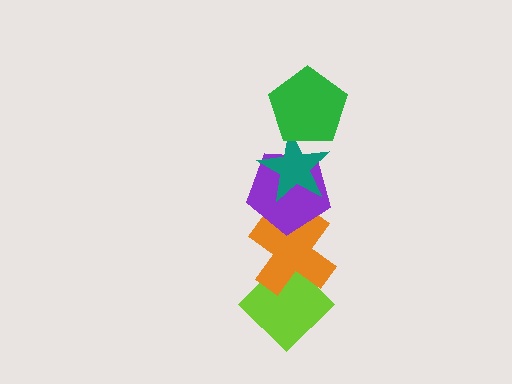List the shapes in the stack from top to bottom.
From top to bottom: the green pentagon, the teal star, the purple pentagon, the orange cross, the lime diamond.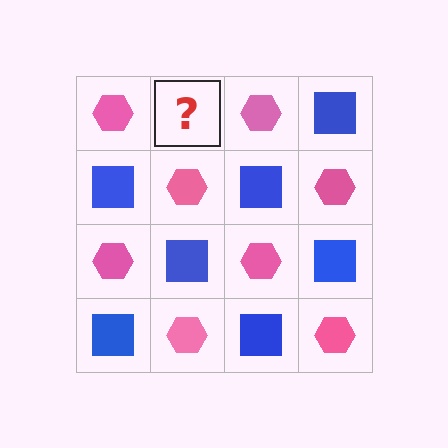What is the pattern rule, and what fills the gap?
The rule is that it alternates pink hexagon and blue square in a checkerboard pattern. The gap should be filled with a blue square.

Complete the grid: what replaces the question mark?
The question mark should be replaced with a blue square.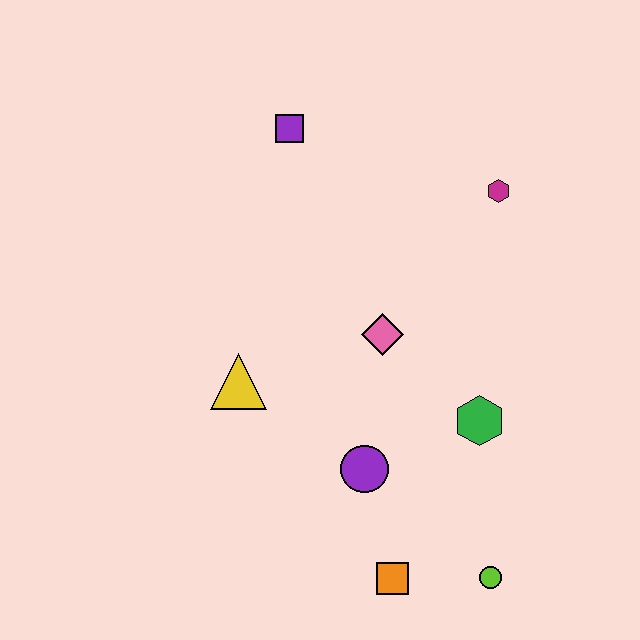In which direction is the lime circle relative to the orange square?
The lime circle is to the right of the orange square.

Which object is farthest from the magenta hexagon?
The orange square is farthest from the magenta hexagon.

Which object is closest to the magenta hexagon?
The pink diamond is closest to the magenta hexagon.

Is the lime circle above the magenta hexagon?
No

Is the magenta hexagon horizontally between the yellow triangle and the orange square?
No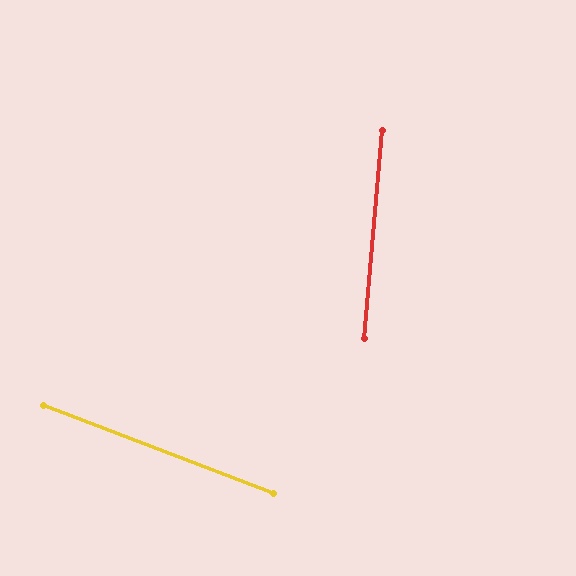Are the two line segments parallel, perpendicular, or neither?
Neither parallel nor perpendicular — they differ by about 74°.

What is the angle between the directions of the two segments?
Approximately 74 degrees.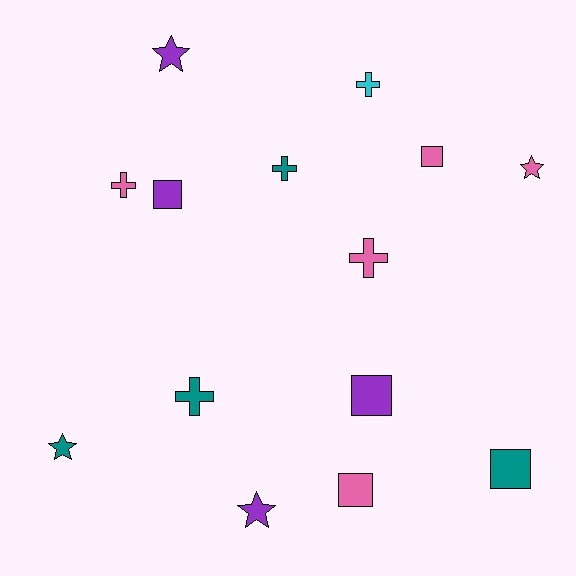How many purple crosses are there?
There are no purple crosses.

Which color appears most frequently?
Pink, with 5 objects.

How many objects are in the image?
There are 14 objects.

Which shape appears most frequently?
Cross, with 5 objects.